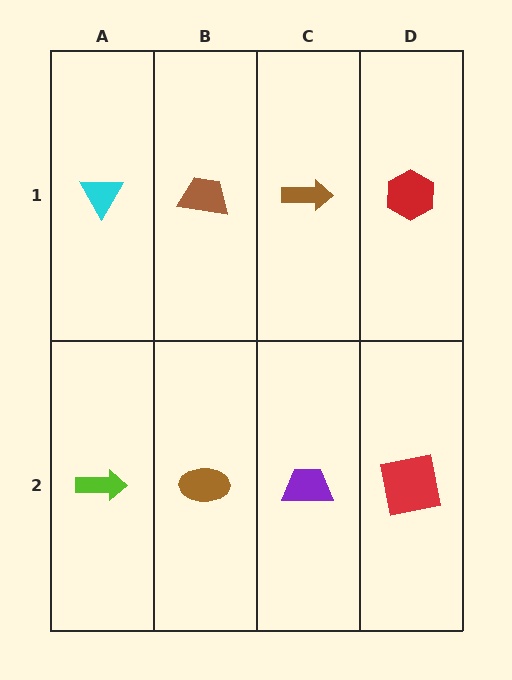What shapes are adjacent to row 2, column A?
A cyan triangle (row 1, column A), a brown ellipse (row 2, column B).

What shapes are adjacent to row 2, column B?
A brown trapezoid (row 1, column B), a lime arrow (row 2, column A), a purple trapezoid (row 2, column C).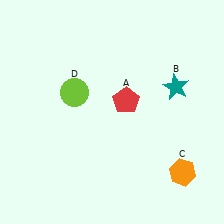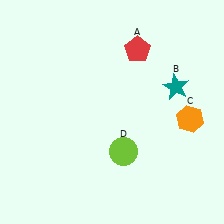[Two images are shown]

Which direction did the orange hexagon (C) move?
The orange hexagon (C) moved up.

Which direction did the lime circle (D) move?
The lime circle (D) moved down.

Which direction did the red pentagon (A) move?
The red pentagon (A) moved up.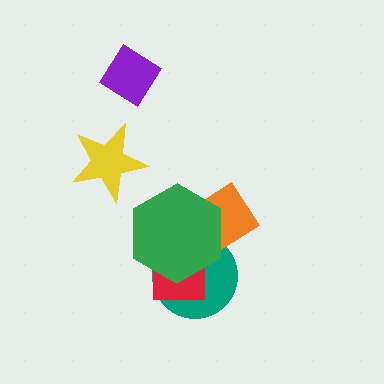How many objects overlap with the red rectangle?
2 objects overlap with the red rectangle.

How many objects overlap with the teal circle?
3 objects overlap with the teal circle.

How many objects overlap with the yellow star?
0 objects overlap with the yellow star.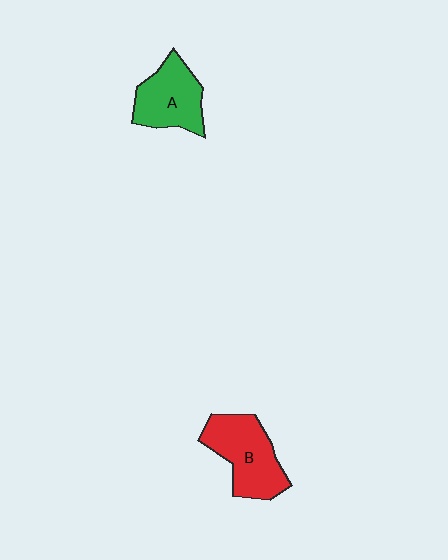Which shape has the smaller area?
Shape A (green).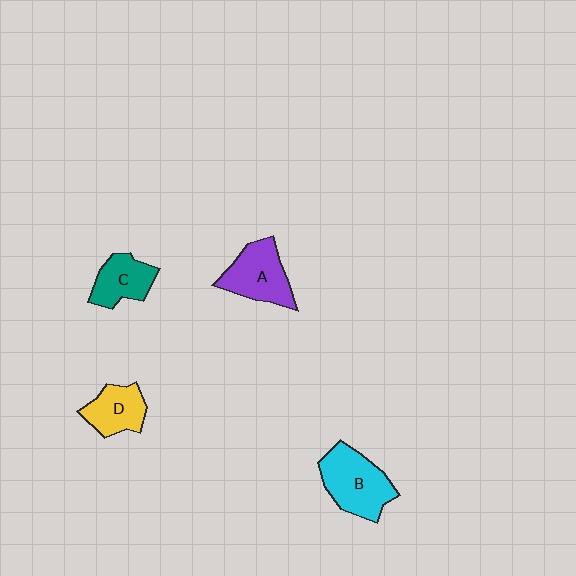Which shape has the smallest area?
Shape C (teal).